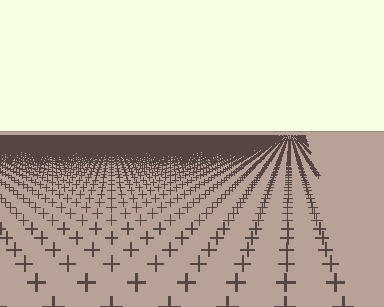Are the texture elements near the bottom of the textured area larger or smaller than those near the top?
Larger. Near the bottom, elements are closer to the viewer and appear at a bigger on-screen size.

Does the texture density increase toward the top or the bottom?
Density increases toward the top.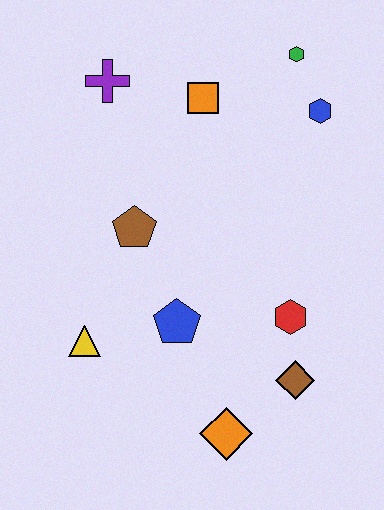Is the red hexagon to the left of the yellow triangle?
No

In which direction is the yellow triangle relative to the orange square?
The yellow triangle is below the orange square.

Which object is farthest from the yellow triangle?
The green hexagon is farthest from the yellow triangle.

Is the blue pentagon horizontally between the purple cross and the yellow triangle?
No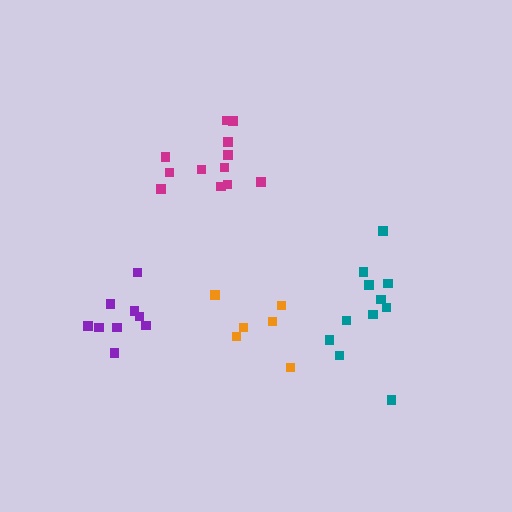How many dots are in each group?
Group 1: 6 dots, Group 2: 11 dots, Group 3: 12 dots, Group 4: 9 dots (38 total).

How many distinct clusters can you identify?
There are 4 distinct clusters.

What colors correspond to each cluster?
The clusters are colored: orange, teal, magenta, purple.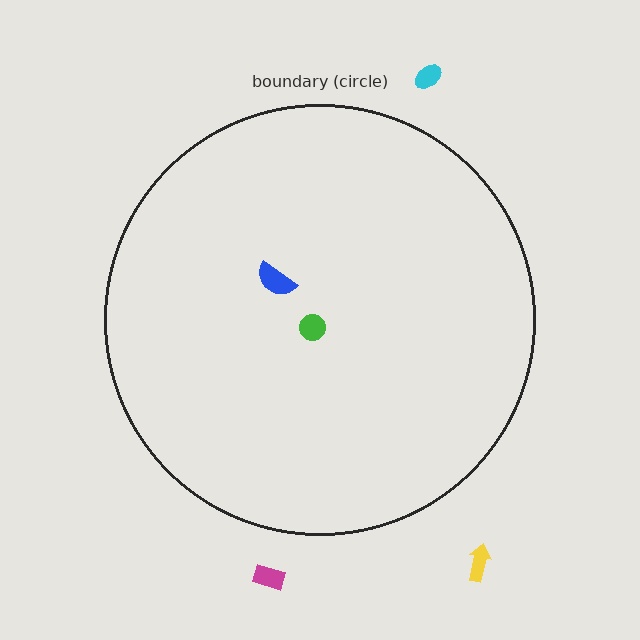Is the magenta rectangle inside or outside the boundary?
Outside.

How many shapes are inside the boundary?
2 inside, 3 outside.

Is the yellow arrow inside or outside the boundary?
Outside.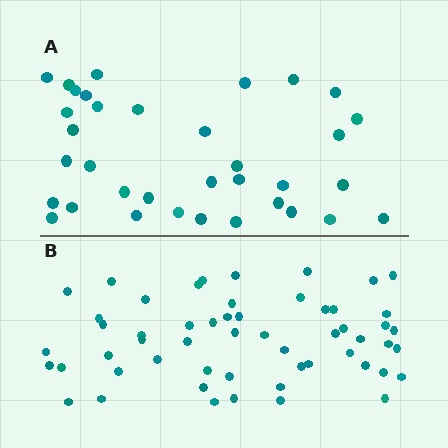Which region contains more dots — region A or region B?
Region B (the bottom region) has more dots.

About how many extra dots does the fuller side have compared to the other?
Region B has approximately 20 more dots than region A.